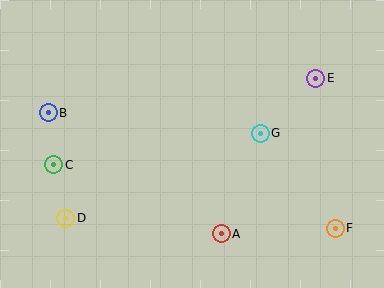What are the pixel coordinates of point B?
Point B is at (48, 113).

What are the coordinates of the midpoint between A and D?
The midpoint between A and D is at (143, 226).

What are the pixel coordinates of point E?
Point E is at (316, 78).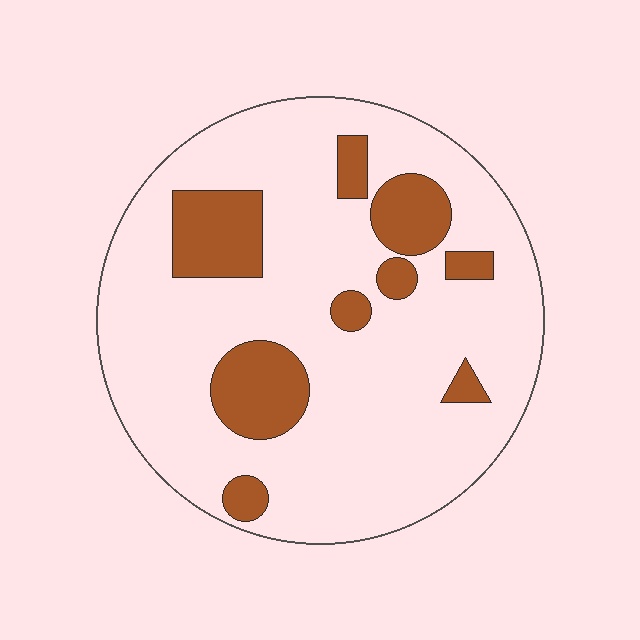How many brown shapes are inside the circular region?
9.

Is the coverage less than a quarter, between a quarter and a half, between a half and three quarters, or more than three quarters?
Less than a quarter.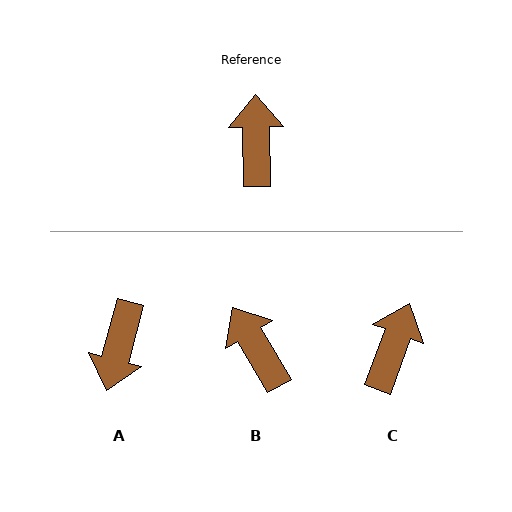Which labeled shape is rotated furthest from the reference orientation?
A, about 164 degrees away.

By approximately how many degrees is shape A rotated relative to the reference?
Approximately 164 degrees counter-clockwise.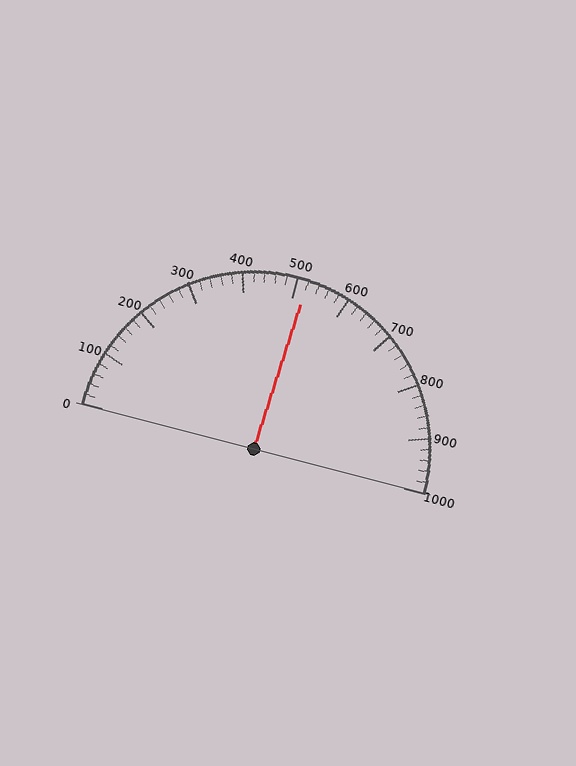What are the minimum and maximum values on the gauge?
The gauge ranges from 0 to 1000.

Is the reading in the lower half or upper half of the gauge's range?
The reading is in the upper half of the range (0 to 1000).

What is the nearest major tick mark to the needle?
The nearest major tick mark is 500.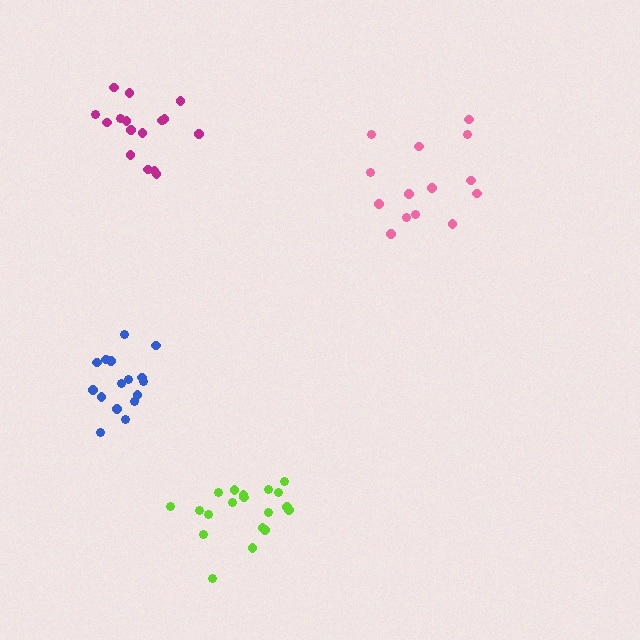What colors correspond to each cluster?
The clusters are colored: magenta, pink, blue, lime.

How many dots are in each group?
Group 1: 16 dots, Group 2: 14 dots, Group 3: 16 dots, Group 4: 19 dots (65 total).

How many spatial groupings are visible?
There are 4 spatial groupings.